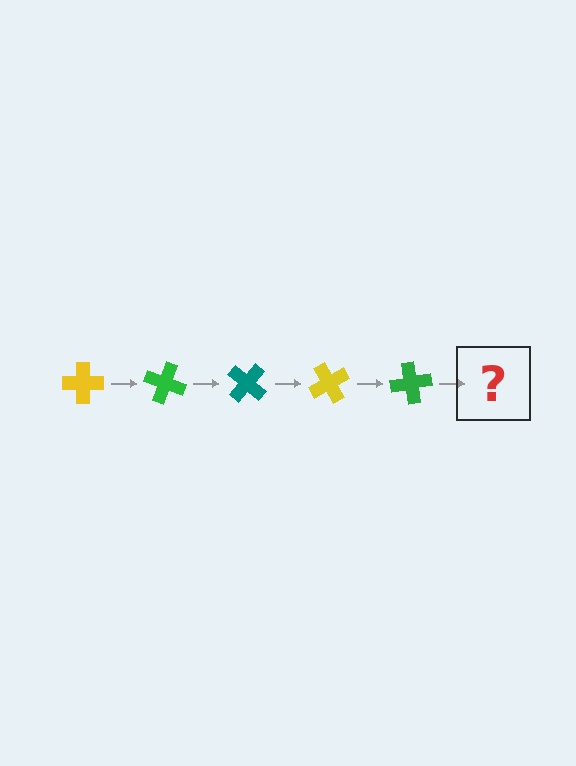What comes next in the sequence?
The next element should be a teal cross, rotated 100 degrees from the start.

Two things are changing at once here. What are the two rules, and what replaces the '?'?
The two rules are that it rotates 20 degrees each step and the color cycles through yellow, green, and teal. The '?' should be a teal cross, rotated 100 degrees from the start.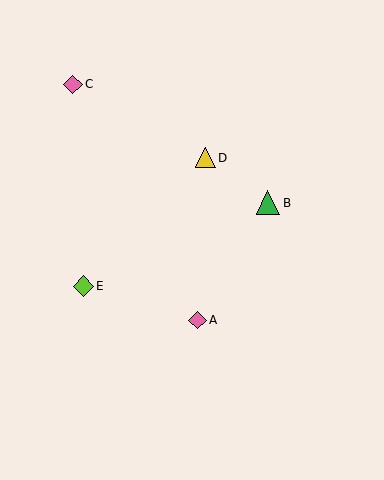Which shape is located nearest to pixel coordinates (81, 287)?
The lime diamond (labeled E) at (83, 286) is nearest to that location.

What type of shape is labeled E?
Shape E is a lime diamond.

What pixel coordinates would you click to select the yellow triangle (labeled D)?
Click at (206, 158) to select the yellow triangle D.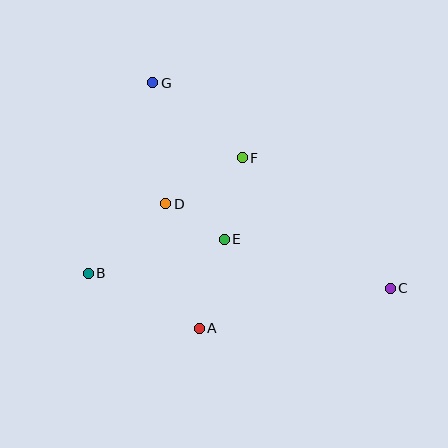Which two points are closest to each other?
Points D and E are closest to each other.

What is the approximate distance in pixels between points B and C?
The distance between B and C is approximately 302 pixels.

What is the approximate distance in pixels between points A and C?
The distance between A and C is approximately 195 pixels.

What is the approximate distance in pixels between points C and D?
The distance between C and D is approximately 240 pixels.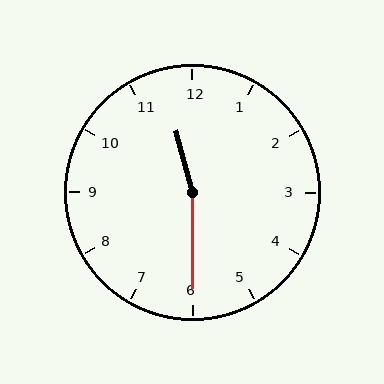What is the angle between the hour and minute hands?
Approximately 165 degrees.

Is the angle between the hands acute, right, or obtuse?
It is obtuse.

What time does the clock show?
11:30.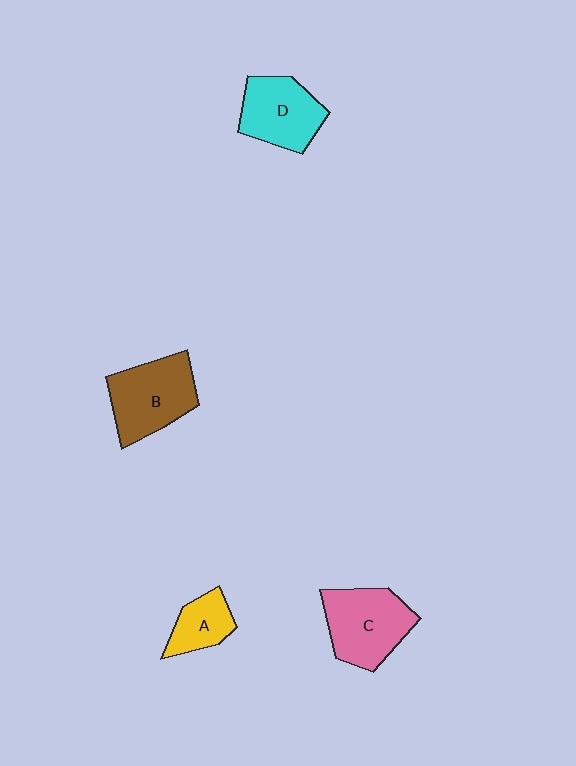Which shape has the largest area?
Shape B (brown).